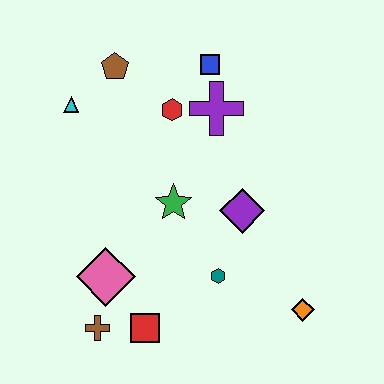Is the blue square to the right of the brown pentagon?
Yes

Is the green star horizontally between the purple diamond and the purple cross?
No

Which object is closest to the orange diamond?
The teal hexagon is closest to the orange diamond.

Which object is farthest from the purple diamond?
The cyan triangle is farthest from the purple diamond.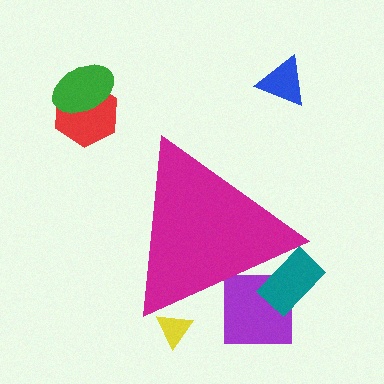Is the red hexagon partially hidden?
No, the red hexagon is fully visible.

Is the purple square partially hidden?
Yes, the purple square is partially hidden behind the magenta triangle.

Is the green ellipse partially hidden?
No, the green ellipse is fully visible.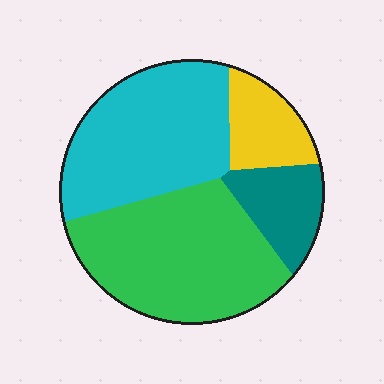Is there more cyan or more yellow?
Cyan.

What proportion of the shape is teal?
Teal takes up less than a sixth of the shape.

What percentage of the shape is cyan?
Cyan covers 36% of the shape.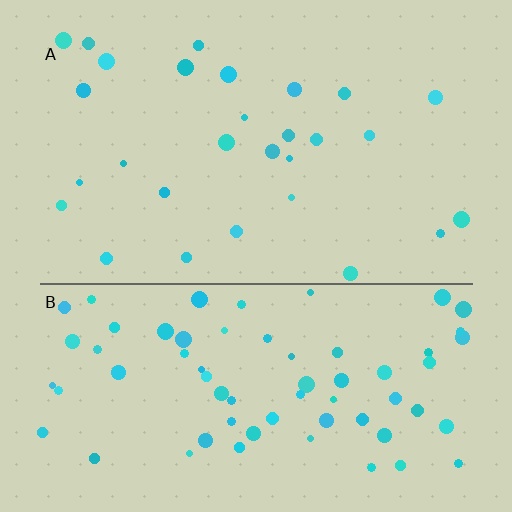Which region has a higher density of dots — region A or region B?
B (the bottom).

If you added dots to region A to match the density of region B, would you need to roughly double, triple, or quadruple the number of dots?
Approximately double.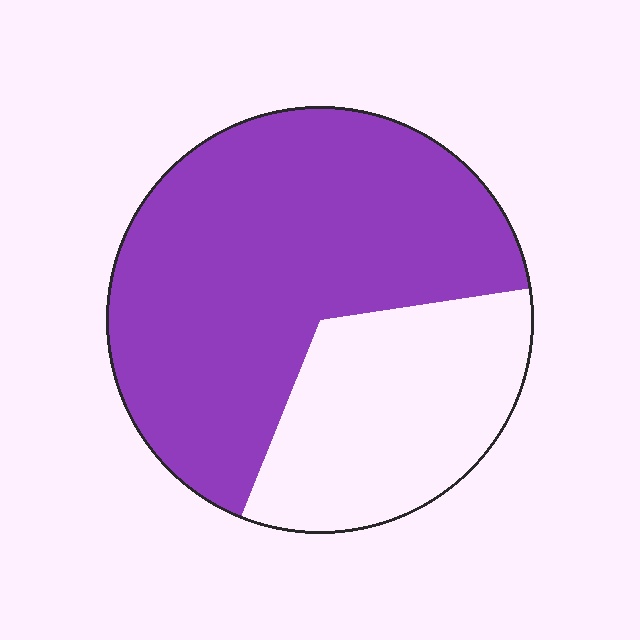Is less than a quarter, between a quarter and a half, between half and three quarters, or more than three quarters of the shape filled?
Between half and three quarters.